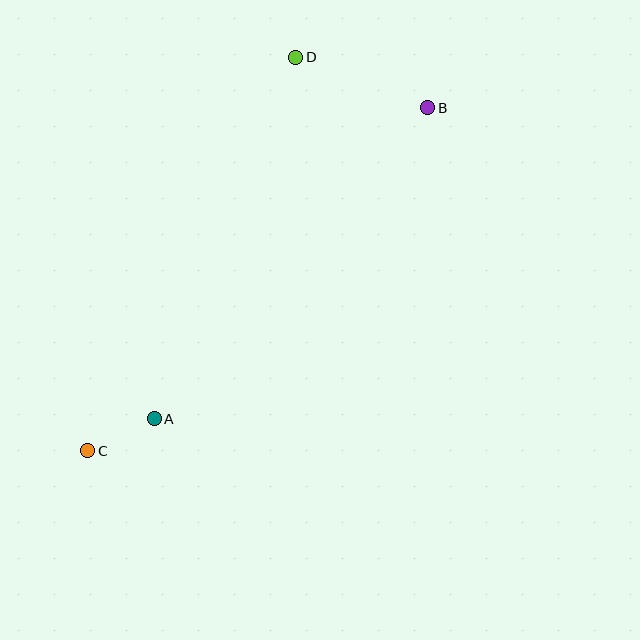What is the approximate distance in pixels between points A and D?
The distance between A and D is approximately 388 pixels.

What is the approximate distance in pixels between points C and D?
The distance between C and D is approximately 445 pixels.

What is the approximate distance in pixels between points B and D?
The distance between B and D is approximately 141 pixels.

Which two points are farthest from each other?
Points B and C are farthest from each other.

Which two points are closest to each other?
Points A and C are closest to each other.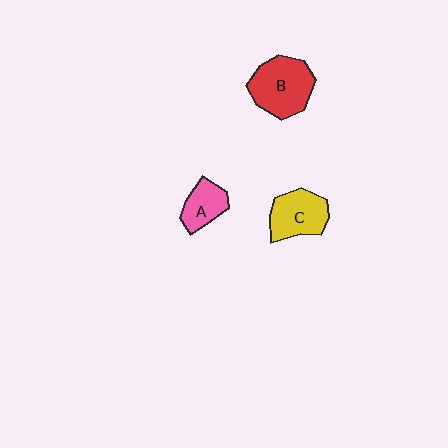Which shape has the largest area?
Shape B (red).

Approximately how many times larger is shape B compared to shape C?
Approximately 1.3 times.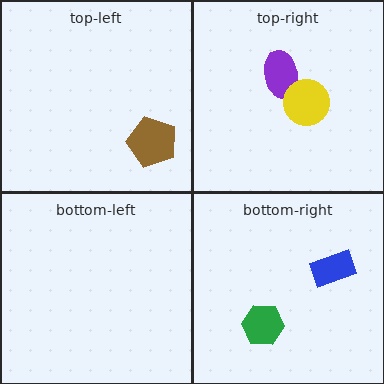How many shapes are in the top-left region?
1.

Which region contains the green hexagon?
The bottom-right region.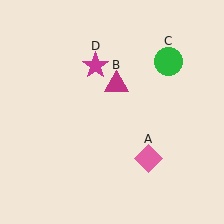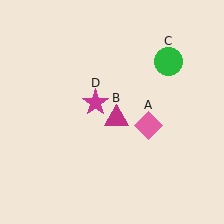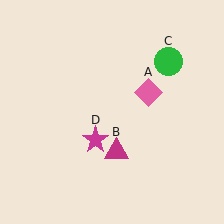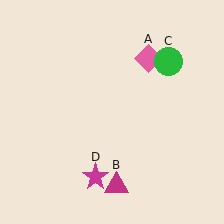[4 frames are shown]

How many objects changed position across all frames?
3 objects changed position: pink diamond (object A), magenta triangle (object B), magenta star (object D).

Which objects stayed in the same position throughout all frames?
Green circle (object C) remained stationary.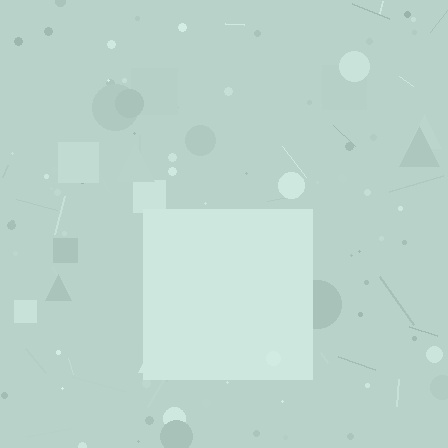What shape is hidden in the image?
A square is hidden in the image.